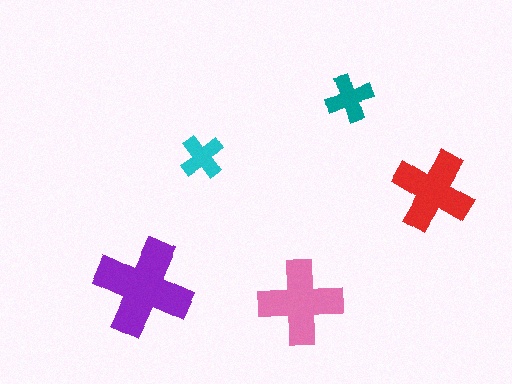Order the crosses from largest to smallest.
the purple one, the pink one, the red one, the teal one, the cyan one.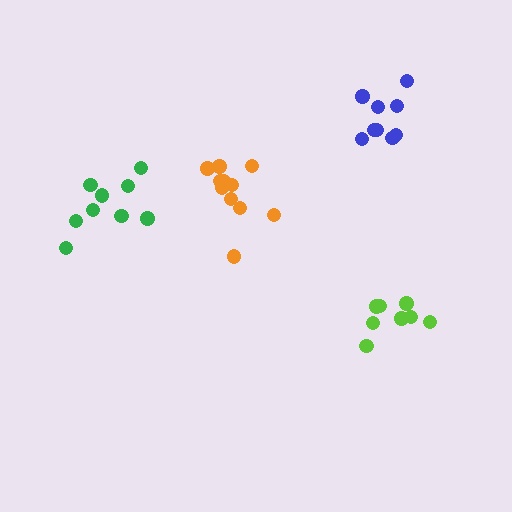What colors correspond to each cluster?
The clusters are colored: lime, orange, green, blue.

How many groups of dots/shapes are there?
There are 4 groups.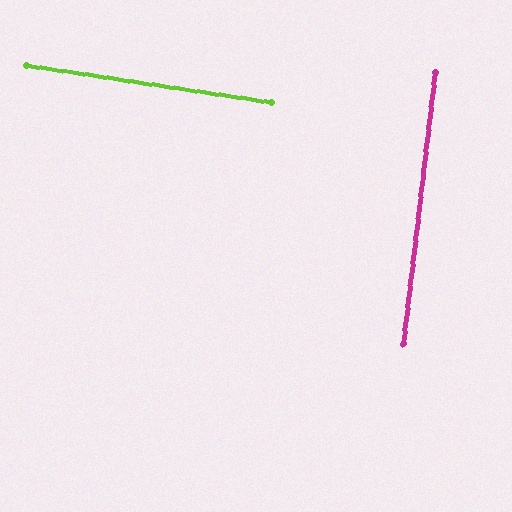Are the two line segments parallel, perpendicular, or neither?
Perpendicular — they meet at approximately 88°.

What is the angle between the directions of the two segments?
Approximately 88 degrees.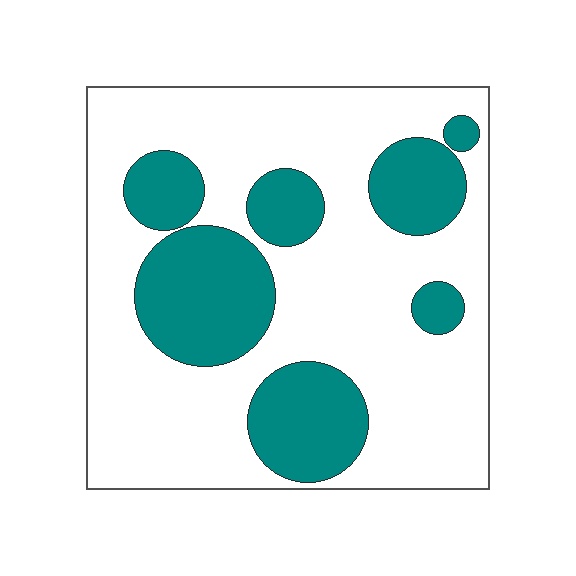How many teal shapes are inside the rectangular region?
7.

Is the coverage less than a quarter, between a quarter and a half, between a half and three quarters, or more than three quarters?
Between a quarter and a half.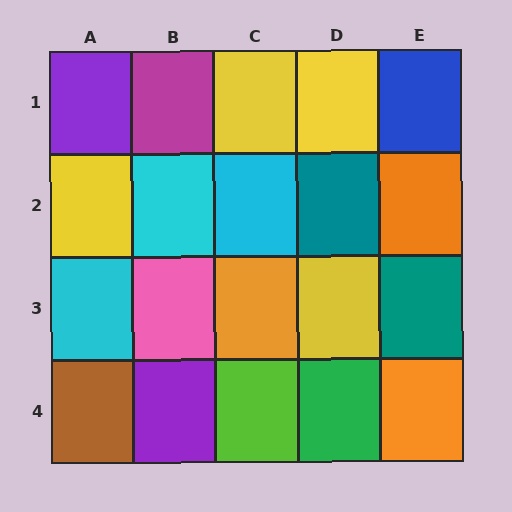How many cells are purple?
2 cells are purple.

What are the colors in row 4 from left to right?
Brown, purple, lime, green, orange.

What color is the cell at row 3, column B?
Pink.